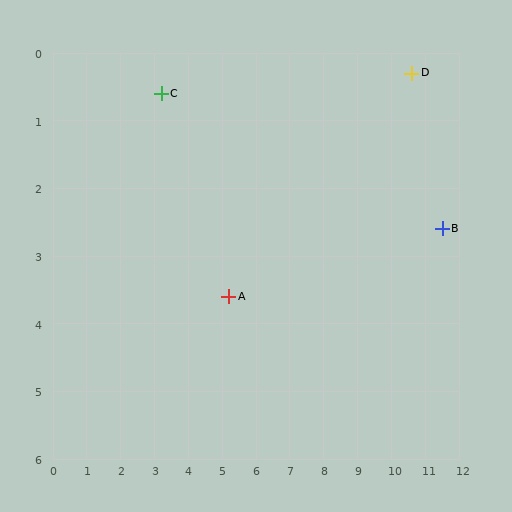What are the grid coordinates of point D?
Point D is at approximately (10.6, 0.3).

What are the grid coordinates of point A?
Point A is at approximately (5.2, 3.6).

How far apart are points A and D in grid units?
Points A and D are about 6.3 grid units apart.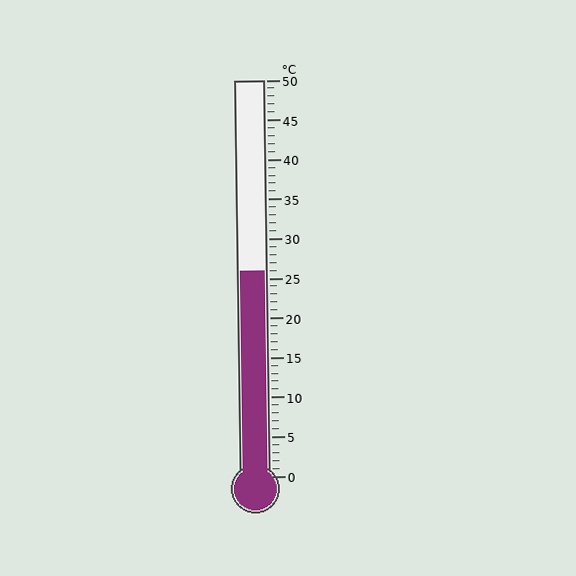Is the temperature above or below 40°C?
The temperature is below 40°C.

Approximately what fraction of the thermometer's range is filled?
The thermometer is filled to approximately 50% of its range.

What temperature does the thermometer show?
The thermometer shows approximately 26°C.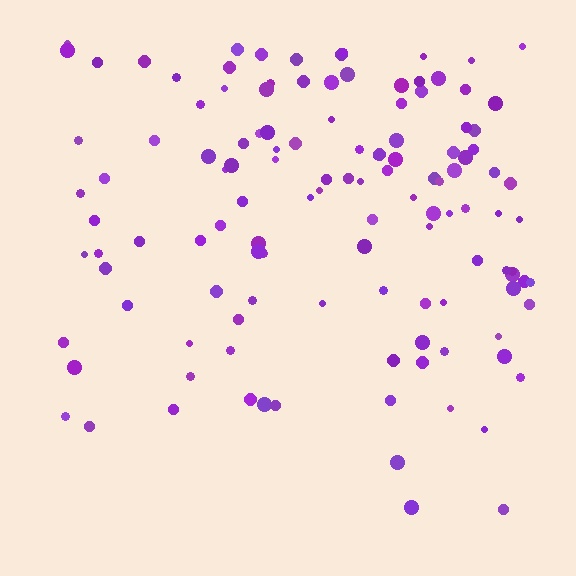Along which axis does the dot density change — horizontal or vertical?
Vertical.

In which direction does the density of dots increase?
From bottom to top, with the top side densest.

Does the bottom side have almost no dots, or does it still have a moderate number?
Still a moderate number, just noticeably fewer than the top.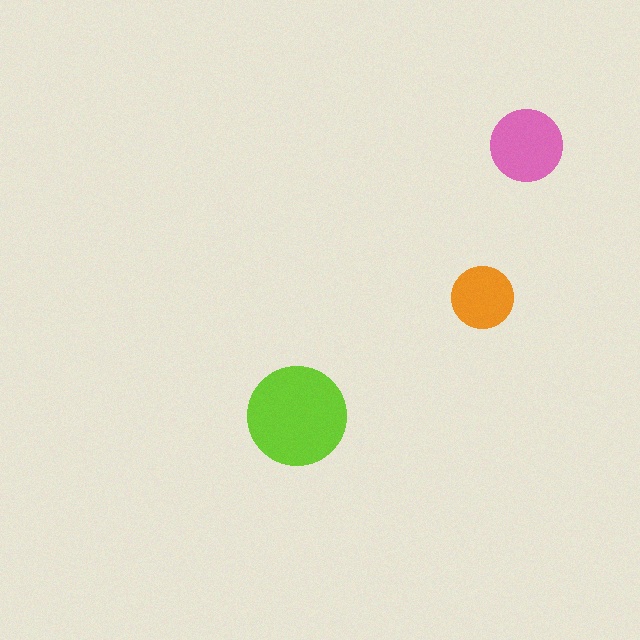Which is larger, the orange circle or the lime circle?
The lime one.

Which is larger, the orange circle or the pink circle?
The pink one.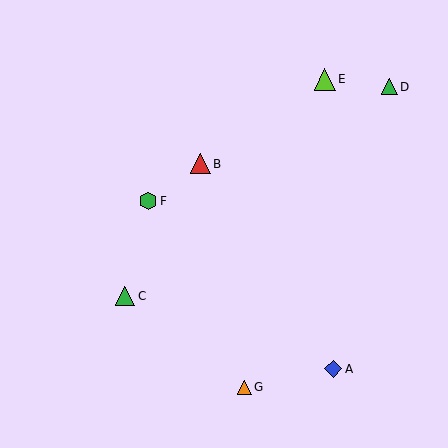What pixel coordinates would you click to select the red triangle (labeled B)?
Click at (200, 164) to select the red triangle B.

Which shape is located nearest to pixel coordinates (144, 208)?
The green hexagon (labeled F) at (148, 201) is nearest to that location.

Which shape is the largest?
The lime triangle (labeled E) is the largest.